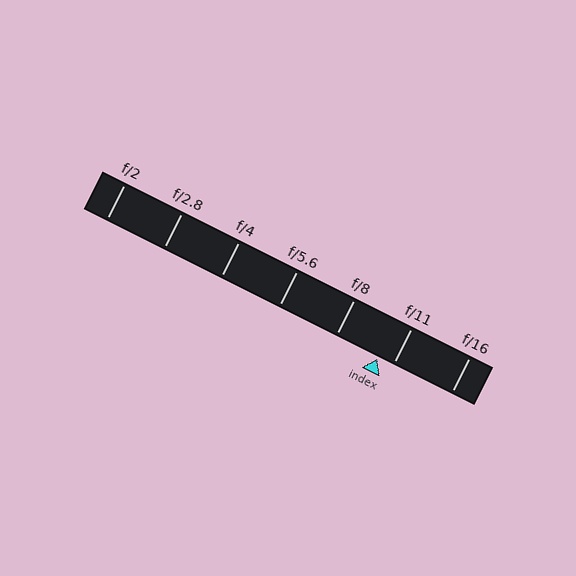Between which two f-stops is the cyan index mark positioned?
The index mark is between f/8 and f/11.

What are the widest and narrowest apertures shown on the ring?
The widest aperture shown is f/2 and the narrowest is f/16.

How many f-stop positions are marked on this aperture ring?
There are 7 f-stop positions marked.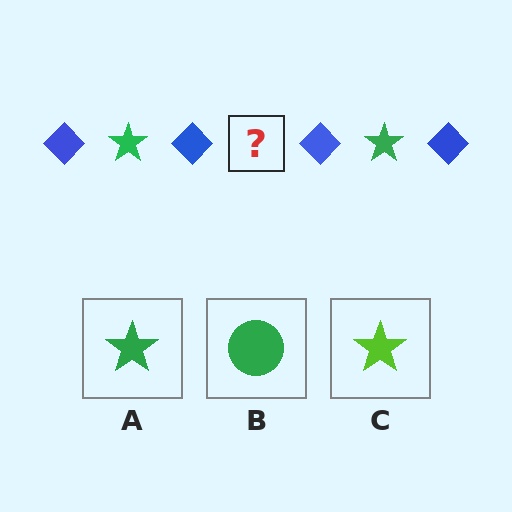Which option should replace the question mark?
Option A.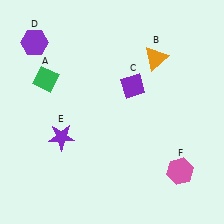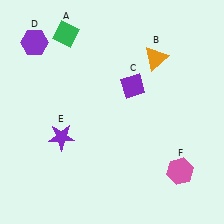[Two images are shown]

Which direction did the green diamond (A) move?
The green diamond (A) moved up.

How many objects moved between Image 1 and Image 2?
1 object moved between the two images.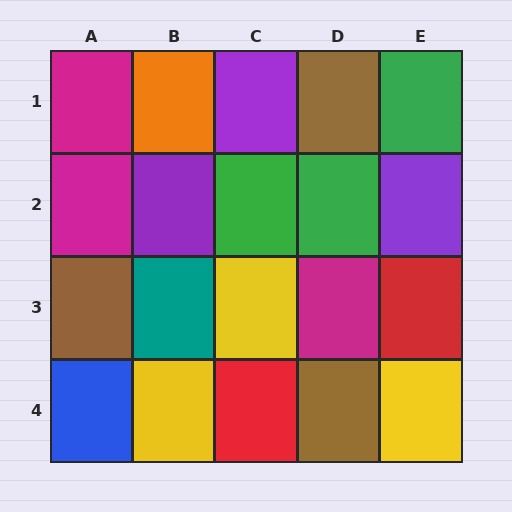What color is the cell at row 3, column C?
Yellow.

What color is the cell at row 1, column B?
Orange.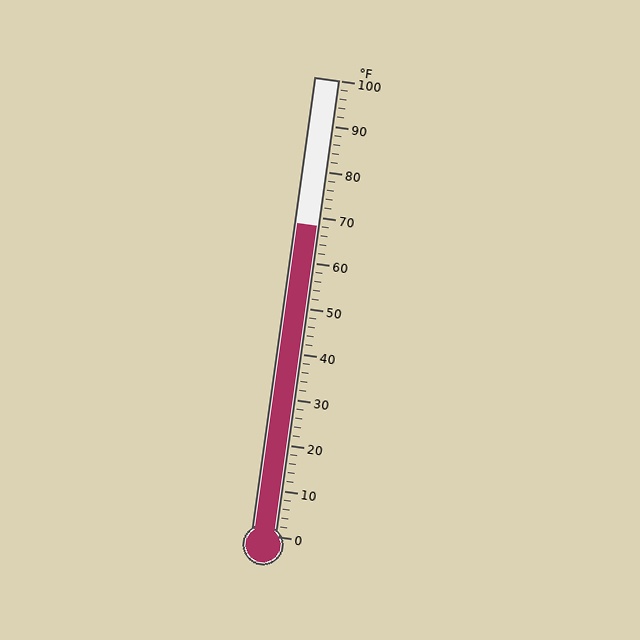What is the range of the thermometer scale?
The thermometer scale ranges from 0°F to 100°F.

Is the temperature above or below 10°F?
The temperature is above 10°F.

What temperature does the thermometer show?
The thermometer shows approximately 68°F.